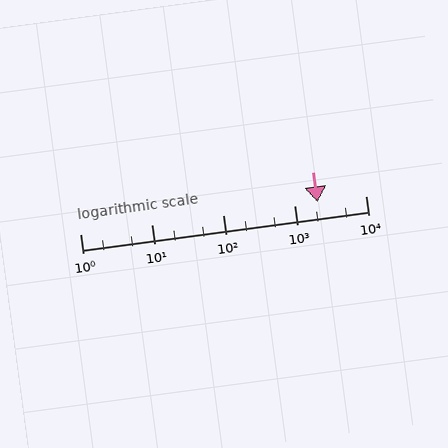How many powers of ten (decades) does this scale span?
The scale spans 4 decades, from 1 to 10000.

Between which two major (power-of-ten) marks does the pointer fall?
The pointer is between 1000 and 10000.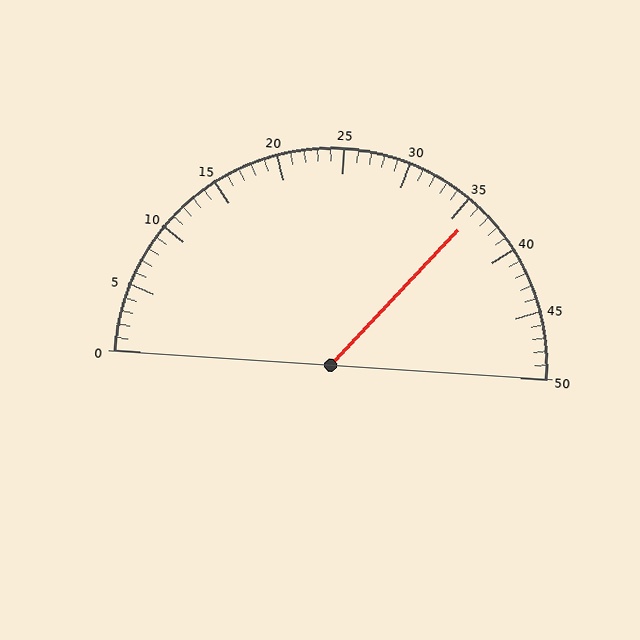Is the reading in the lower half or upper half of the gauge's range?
The reading is in the upper half of the range (0 to 50).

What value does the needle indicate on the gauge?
The needle indicates approximately 36.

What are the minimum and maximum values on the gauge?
The gauge ranges from 0 to 50.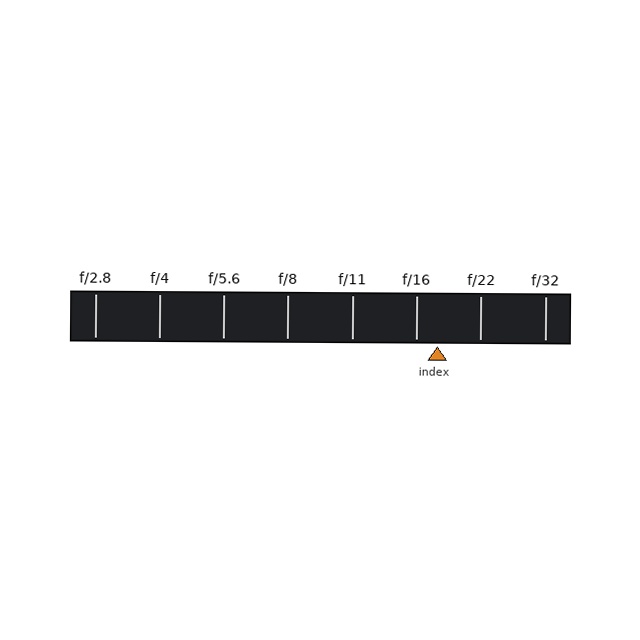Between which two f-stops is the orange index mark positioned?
The index mark is between f/16 and f/22.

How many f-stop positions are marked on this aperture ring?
There are 8 f-stop positions marked.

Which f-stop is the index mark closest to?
The index mark is closest to f/16.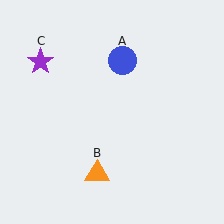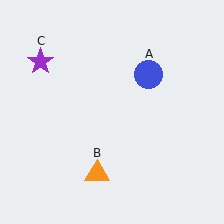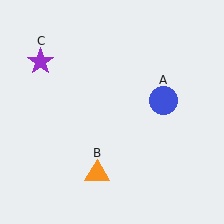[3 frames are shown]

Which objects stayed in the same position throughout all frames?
Orange triangle (object B) and purple star (object C) remained stationary.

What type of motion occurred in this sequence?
The blue circle (object A) rotated clockwise around the center of the scene.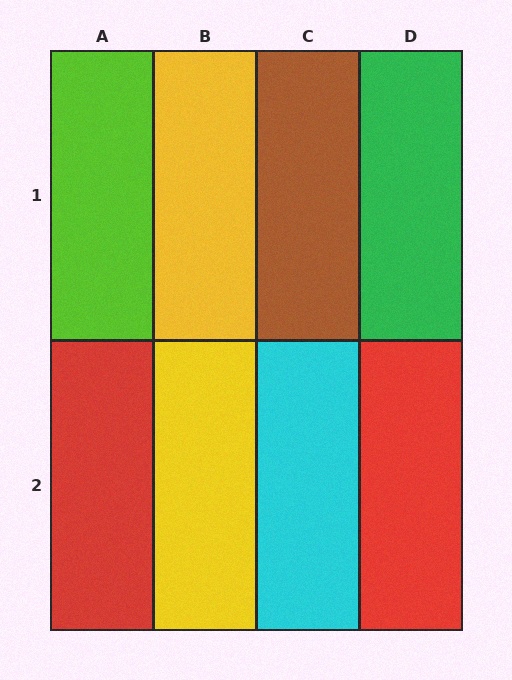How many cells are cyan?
1 cell is cyan.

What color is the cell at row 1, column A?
Lime.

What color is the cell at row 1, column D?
Green.